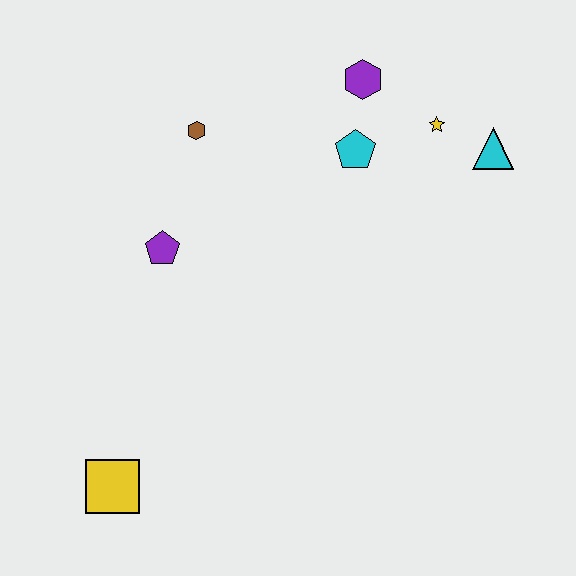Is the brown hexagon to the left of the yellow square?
No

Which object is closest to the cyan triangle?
The yellow star is closest to the cyan triangle.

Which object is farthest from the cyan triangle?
The yellow square is farthest from the cyan triangle.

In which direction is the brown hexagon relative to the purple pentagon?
The brown hexagon is above the purple pentagon.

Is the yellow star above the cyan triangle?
Yes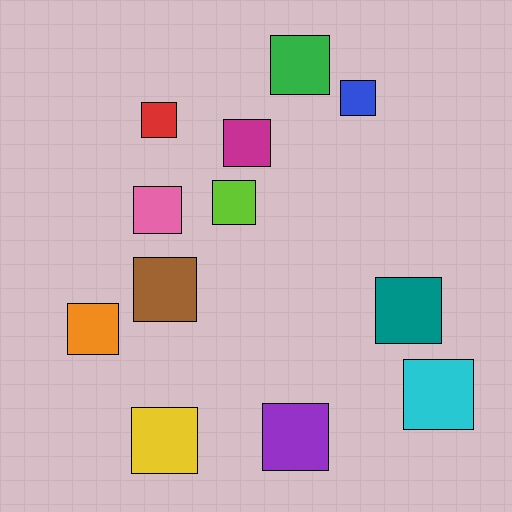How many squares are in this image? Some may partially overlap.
There are 12 squares.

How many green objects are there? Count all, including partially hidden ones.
There is 1 green object.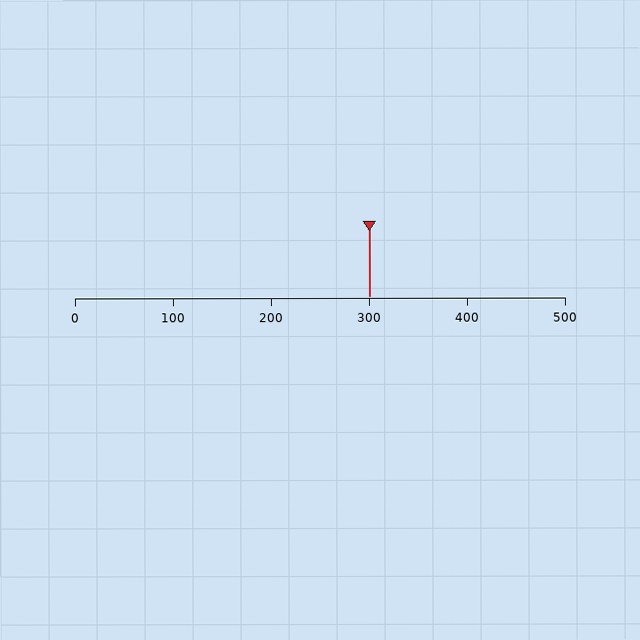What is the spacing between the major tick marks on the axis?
The major ticks are spaced 100 apart.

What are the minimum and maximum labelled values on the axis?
The axis runs from 0 to 500.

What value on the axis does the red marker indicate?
The marker indicates approximately 300.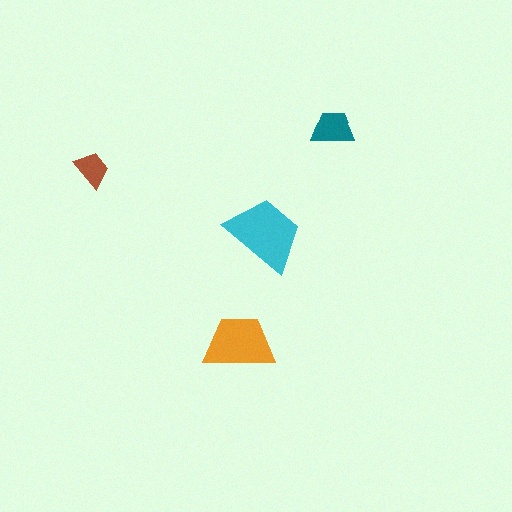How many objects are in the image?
There are 4 objects in the image.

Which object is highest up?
The teal trapezoid is topmost.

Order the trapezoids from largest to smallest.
the cyan one, the orange one, the teal one, the brown one.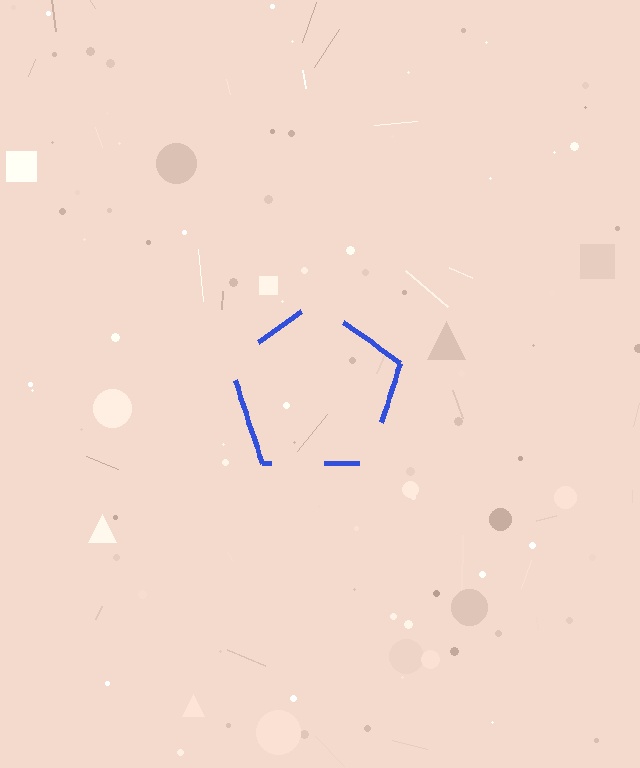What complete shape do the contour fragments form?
The contour fragments form a pentagon.